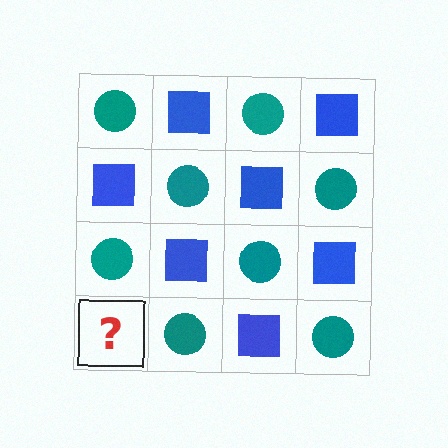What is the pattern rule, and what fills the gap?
The rule is that it alternates teal circle and blue square in a checkerboard pattern. The gap should be filled with a blue square.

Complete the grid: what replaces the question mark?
The question mark should be replaced with a blue square.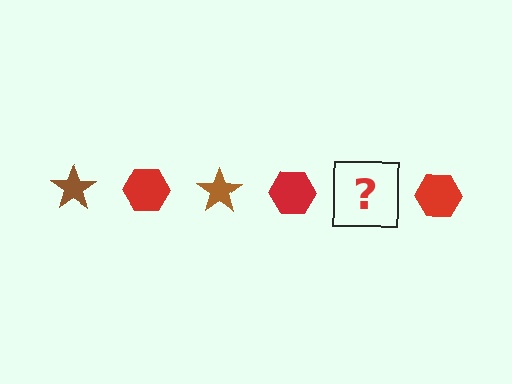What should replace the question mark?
The question mark should be replaced with a brown star.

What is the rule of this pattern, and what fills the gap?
The rule is that the pattern alternates between brown star and red hexagon. The gap should be filled with a brown star.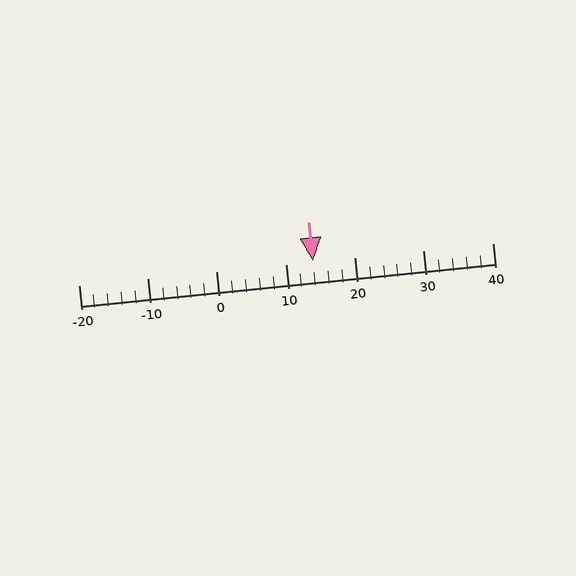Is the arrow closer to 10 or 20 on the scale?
The arrow is closer to 10.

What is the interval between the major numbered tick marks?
The major tick marks are spaced 10 units apart.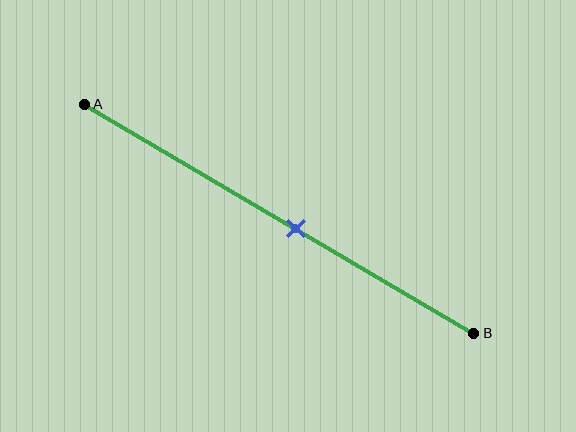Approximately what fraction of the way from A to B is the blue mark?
The blue mark is approximately 55% of the way from A to B.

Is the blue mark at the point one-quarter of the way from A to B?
No, the mark is at about 55% from A, not at the 25% one-quarter point.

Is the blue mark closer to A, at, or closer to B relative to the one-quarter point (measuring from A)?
The blue mark is closer to point B than the one-quarter point of segment AB.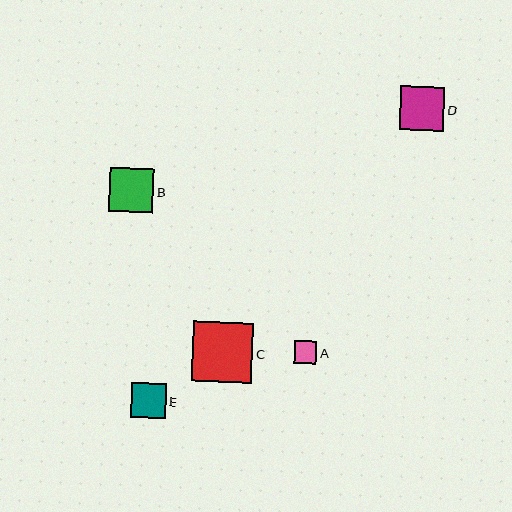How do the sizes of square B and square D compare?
Square B and square D are approximately the same size.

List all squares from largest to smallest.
From largest to smallest: C, B, D, E, A.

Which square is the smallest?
Square A is the smallest with a size of approximately 23 pixels.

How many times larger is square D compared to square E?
Square D is approximately 1.3 times the size of square E.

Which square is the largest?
Square C is the largest with a size of approximately 60 pixels.